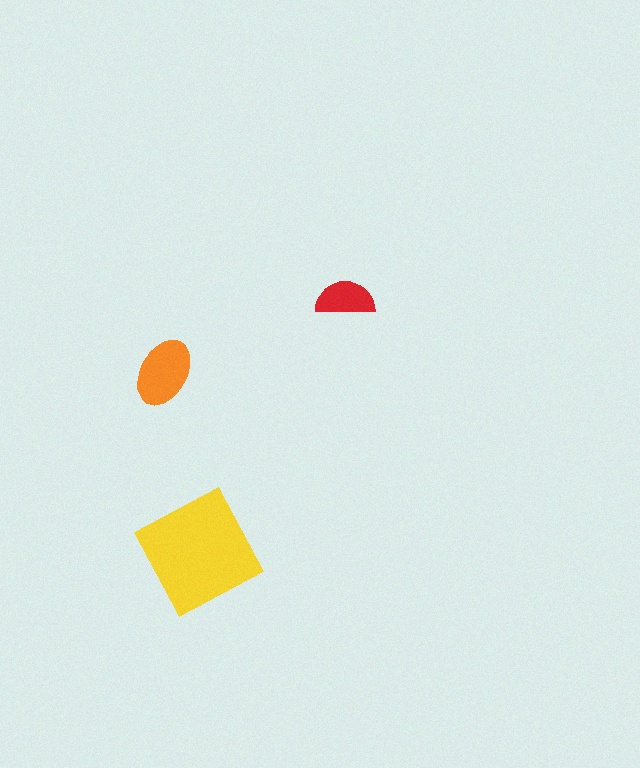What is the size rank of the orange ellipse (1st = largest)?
2nd.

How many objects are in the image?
There are 3 objects in the image.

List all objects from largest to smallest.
The yellow square, the orange ellipse, the red semicircle.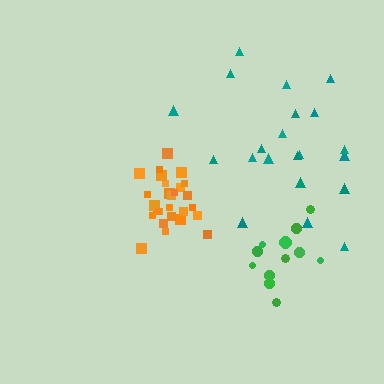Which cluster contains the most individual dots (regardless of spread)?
Orange (28).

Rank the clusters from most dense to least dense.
orange, green, teal.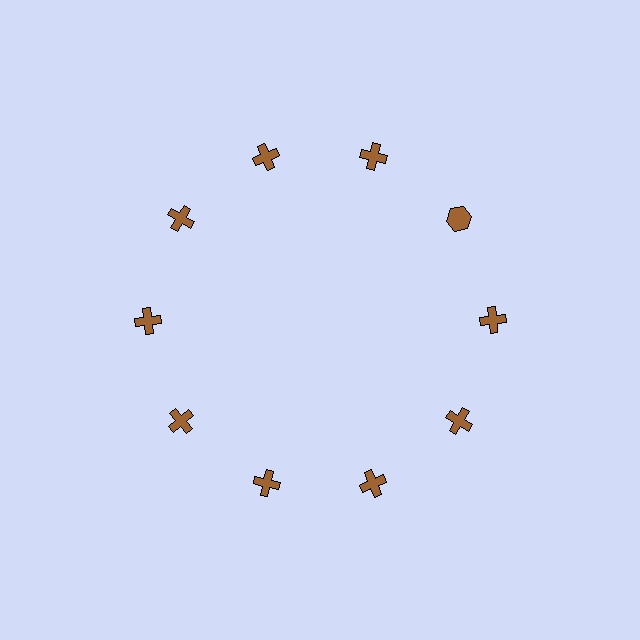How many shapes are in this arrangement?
There are 10 shapes arranged in a ring pattern.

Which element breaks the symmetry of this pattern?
The brown hexagon at roughly the 2 o'clock position breaks the symmetry. All other shapes are brown crosses.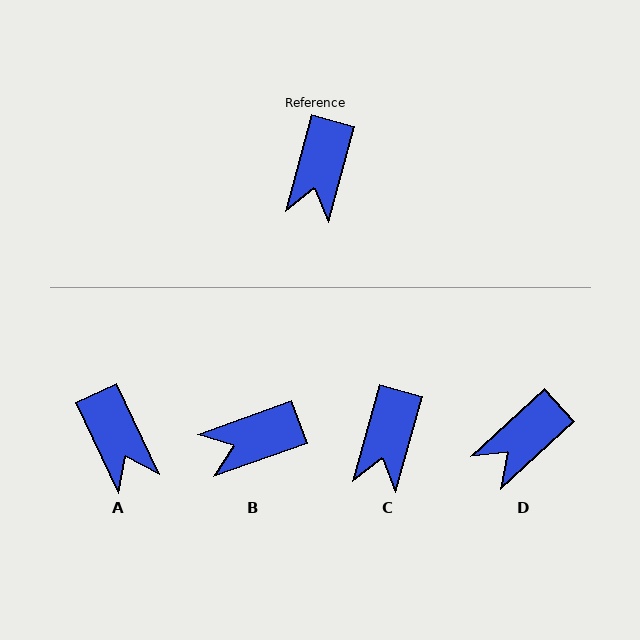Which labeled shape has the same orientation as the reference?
C.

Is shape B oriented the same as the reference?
No, it is off by about 55 degrees.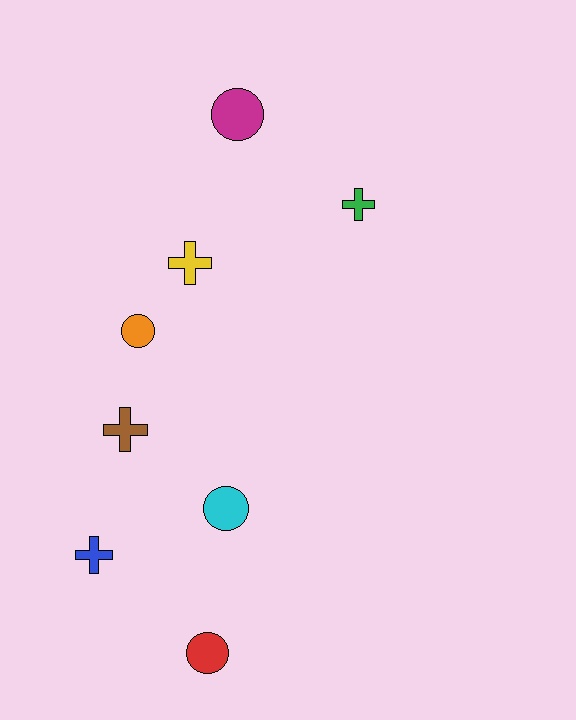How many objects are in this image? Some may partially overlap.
There are 8 objects.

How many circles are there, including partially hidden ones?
There are 4 circles.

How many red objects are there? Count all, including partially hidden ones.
There is 1 red object.